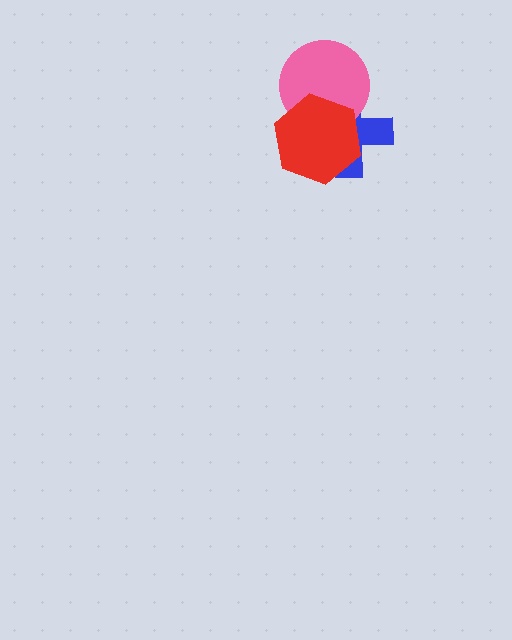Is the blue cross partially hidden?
Yes, it is partially covered by another shape.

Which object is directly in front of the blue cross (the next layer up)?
The pink circle is directly in front of the blue cross.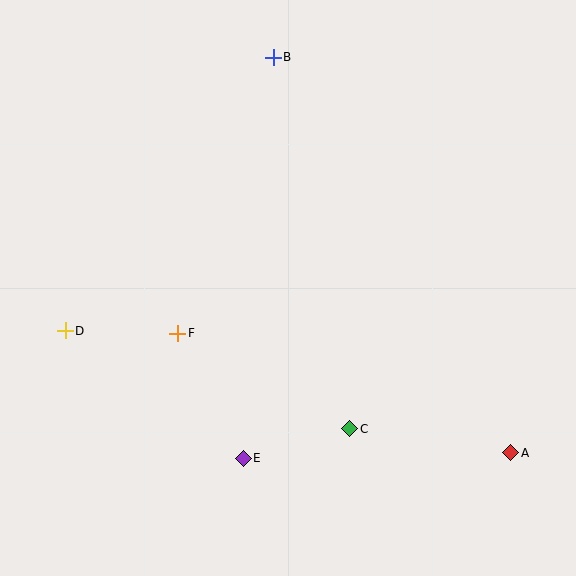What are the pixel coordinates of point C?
Point C is at (350, 429).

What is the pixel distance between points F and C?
The distance between F and C is 197 pixels.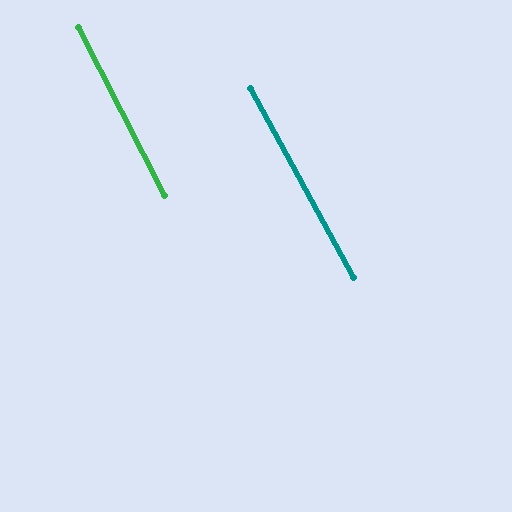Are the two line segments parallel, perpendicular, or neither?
Parallel — their directions differ by only 1.4°.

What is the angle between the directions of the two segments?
Approximately 1 degree.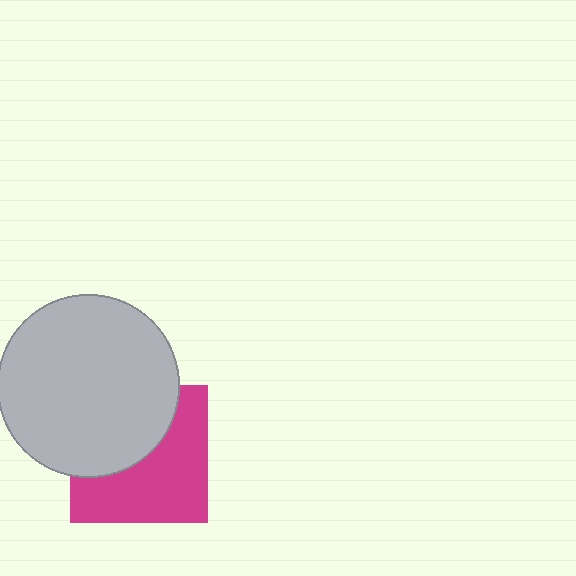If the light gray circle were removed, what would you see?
You would see the complete magenta square.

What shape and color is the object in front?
The object in front is a light gray circle.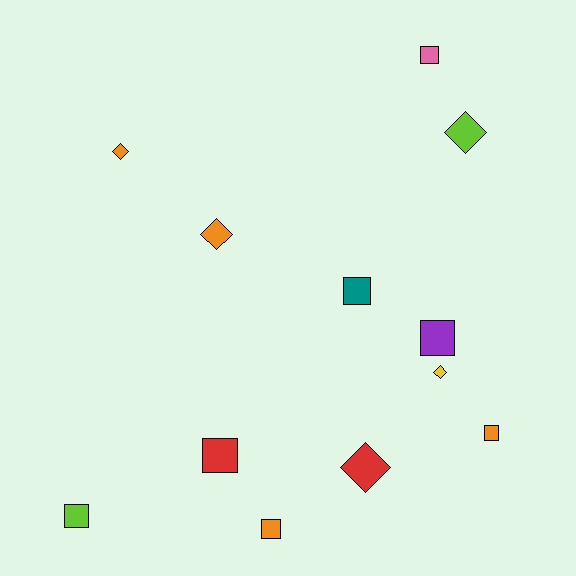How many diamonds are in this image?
There are 5 diamonds.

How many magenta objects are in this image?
There are no magenta objects.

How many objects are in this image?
There are 12 objects.